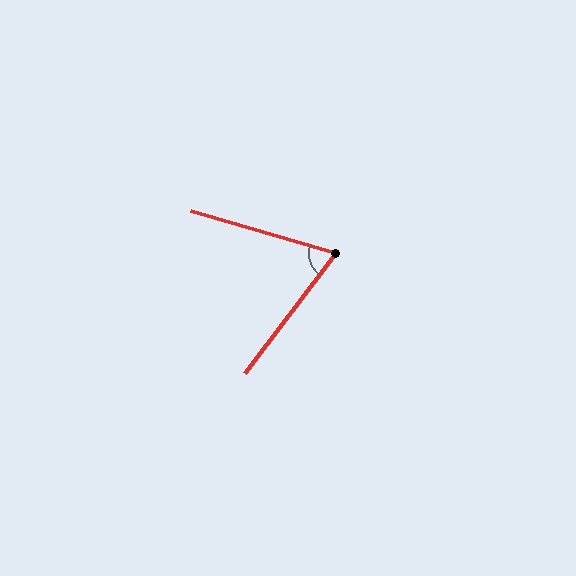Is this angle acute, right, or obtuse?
It is acute.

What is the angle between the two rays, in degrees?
Approximately 69 degrees.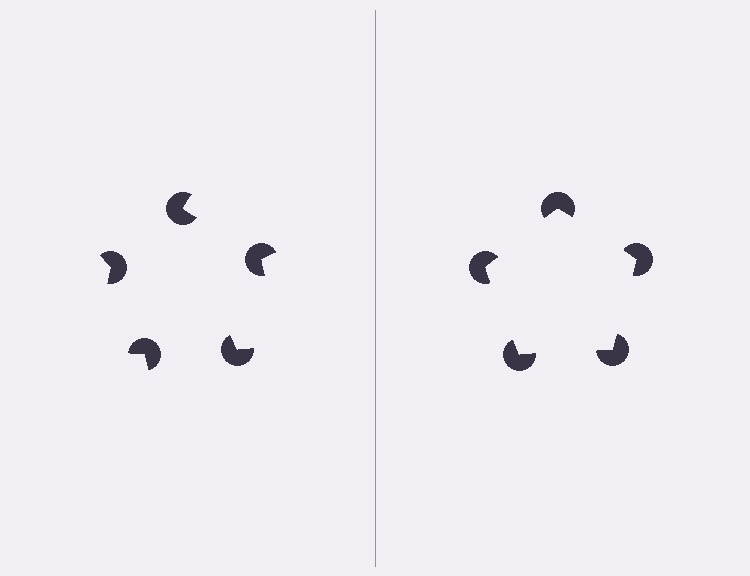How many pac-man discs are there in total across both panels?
10 — 5 on each side.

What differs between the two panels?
The pac-man discs are positioned identically on both sides; only the wedge orientations differ. On the right they align to a pentagon; on the left they are misaligned.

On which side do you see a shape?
An illusory pentagon appears on the right side. On the left side the wedge cuts are rotated, so no coherent shape forms.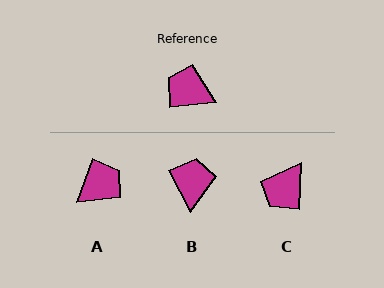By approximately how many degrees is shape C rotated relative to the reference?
Approximately 83 degrees counter-clockwise.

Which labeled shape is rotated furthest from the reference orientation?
A, about 115 degrees away.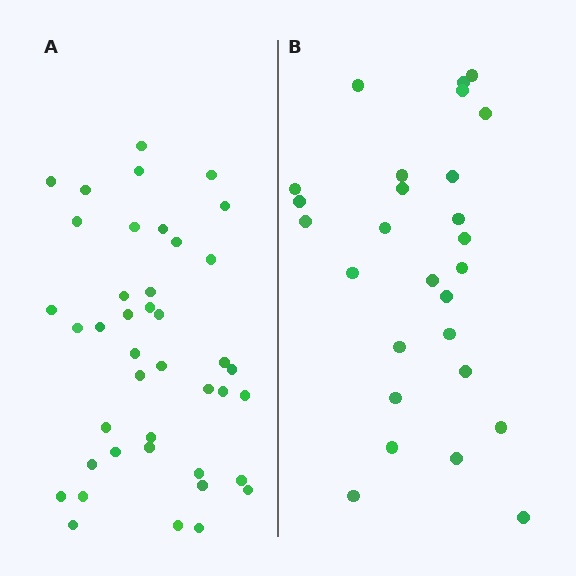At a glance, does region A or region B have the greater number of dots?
Region A (the left region) has more dots.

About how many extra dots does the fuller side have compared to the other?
Region A has approximately 15 more dots than region B.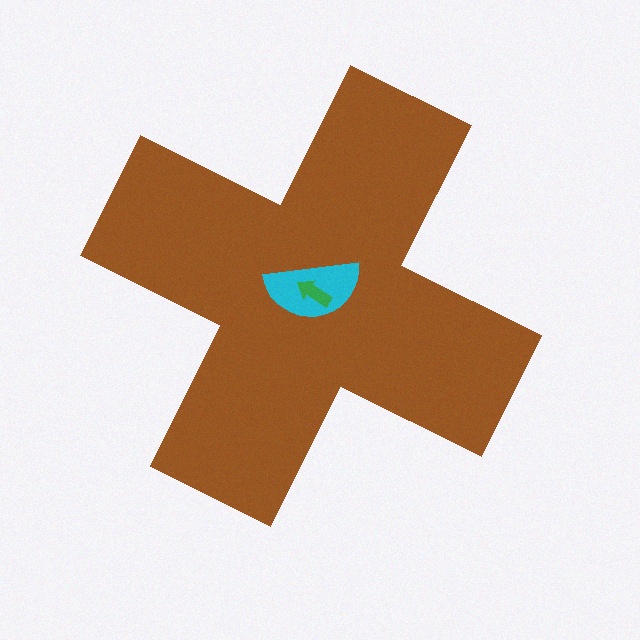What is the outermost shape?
The brown cross.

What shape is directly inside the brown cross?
The cyan semicircle.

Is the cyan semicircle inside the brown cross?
Yes.